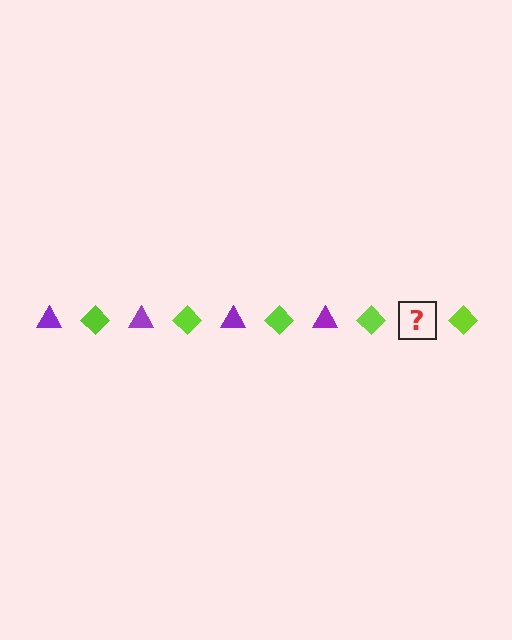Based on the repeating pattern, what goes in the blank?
The blank should be a purple triangle.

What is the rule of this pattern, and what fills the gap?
The rule is that the pattern alternates between purple triangle and lime diamond. The gap should be filled with a purple triangle.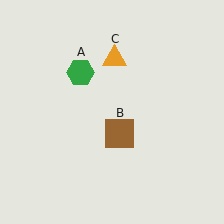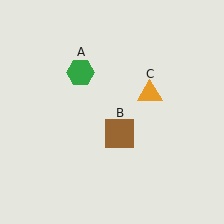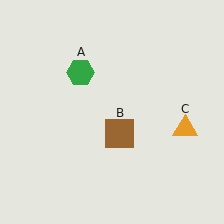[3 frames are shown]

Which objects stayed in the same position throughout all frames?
Green hexagon (object A) and brown square (object B) remained stationary.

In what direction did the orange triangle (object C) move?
The orange triangle (object C) moved down and to the right.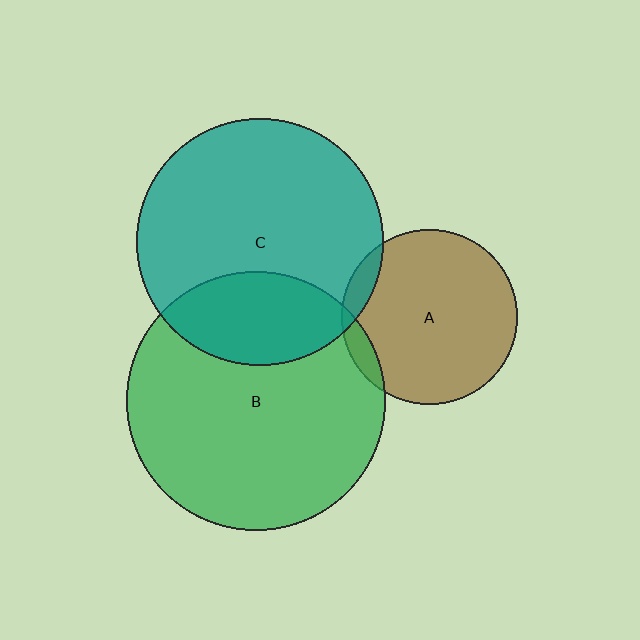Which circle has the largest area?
Circle B (green).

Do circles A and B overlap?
Yes.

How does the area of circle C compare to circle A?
Approximately 2.0 times.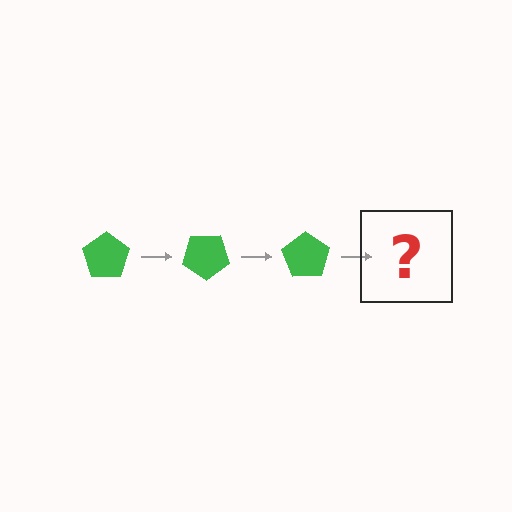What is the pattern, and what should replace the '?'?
The pattern is that the pentagon rotates 35 degrees each step. The '?' should be a green pentagon rotated 105 degrees.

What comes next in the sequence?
The next element should be a green pentagon rotated 105 degrees.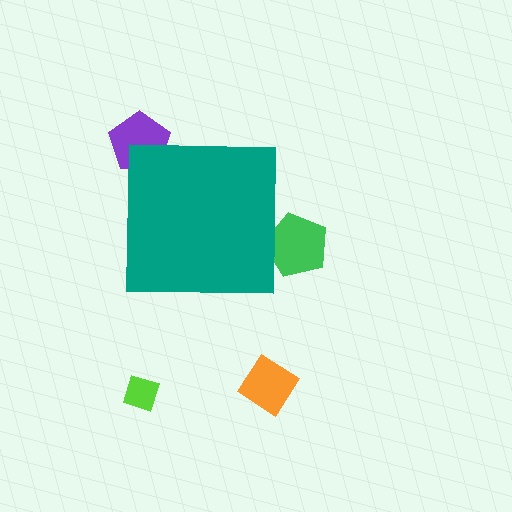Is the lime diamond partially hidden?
No, the lime diamond is fully visible.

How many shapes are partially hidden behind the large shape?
2 shapes are partially hidden.